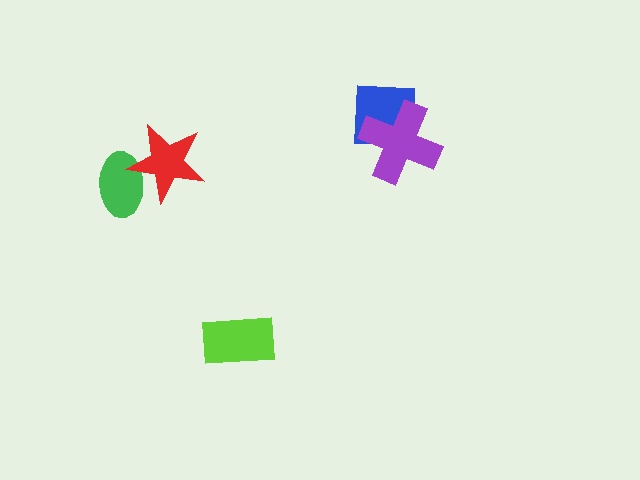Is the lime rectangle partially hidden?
No, no other shape covers it.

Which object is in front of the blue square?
The purple cross is in front of the blue square.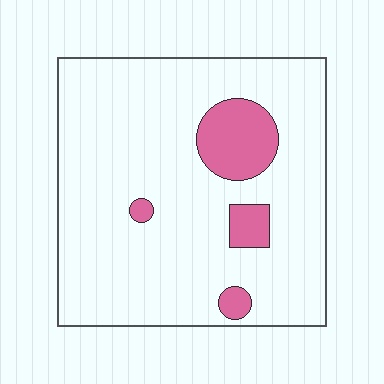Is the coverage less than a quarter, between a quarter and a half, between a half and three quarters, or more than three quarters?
Less than a quarter.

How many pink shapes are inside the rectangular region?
4.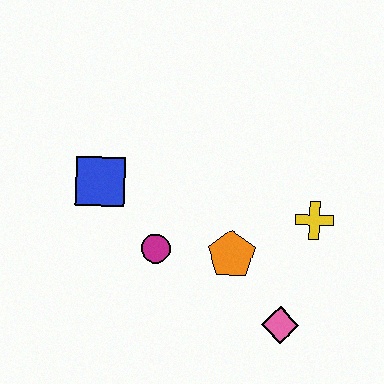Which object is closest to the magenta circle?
The orange pentagon is closest to the magenta circle.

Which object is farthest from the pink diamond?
The blue square is farthest from the pink diamond.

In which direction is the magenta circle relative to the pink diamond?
The magenta circle is to the left of the pink diamond.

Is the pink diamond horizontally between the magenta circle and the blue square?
No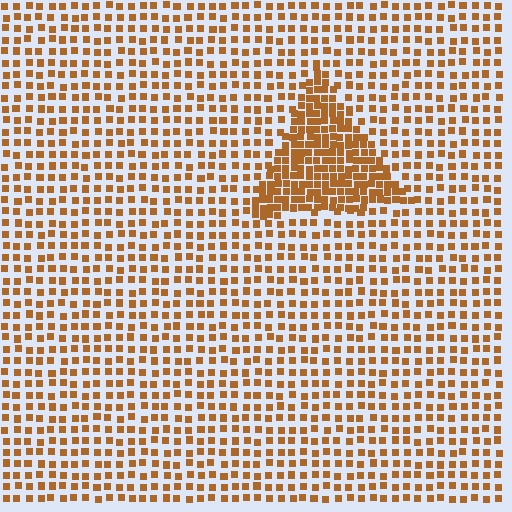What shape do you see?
I see a triangle.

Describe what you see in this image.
The image contains small brown elements arranged at two different densities. A triangle-shaped region is visible where the elements are more densely packed than the surrounding area.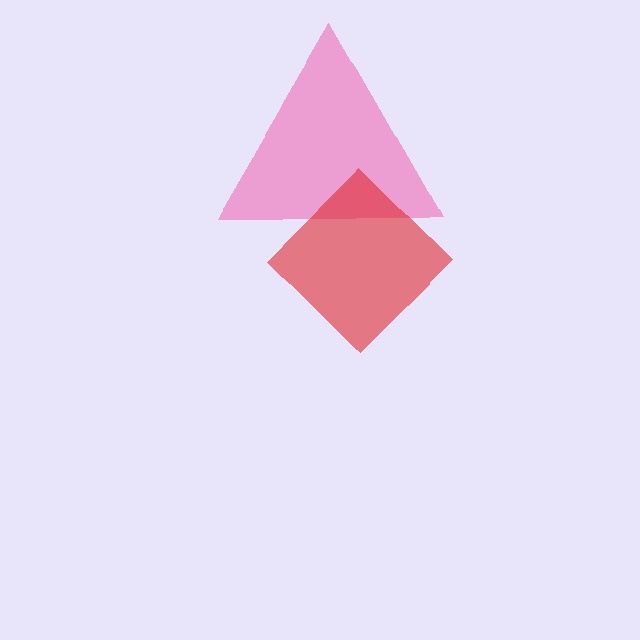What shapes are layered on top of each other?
The layered shapes are: a pink triangle, a red diamond.